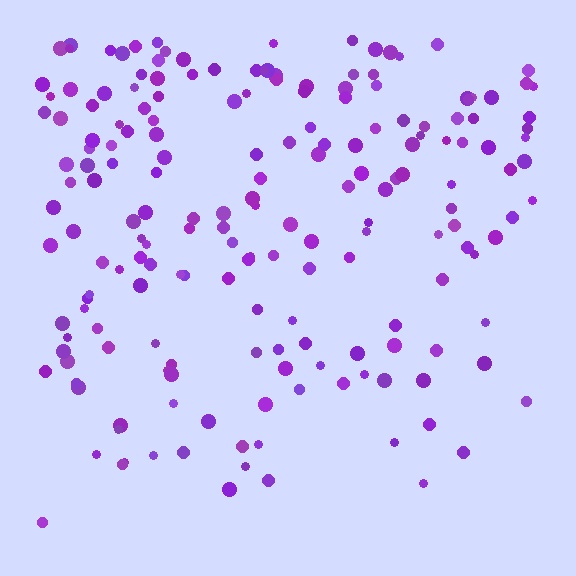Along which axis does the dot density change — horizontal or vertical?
Vertical.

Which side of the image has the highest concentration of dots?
The top.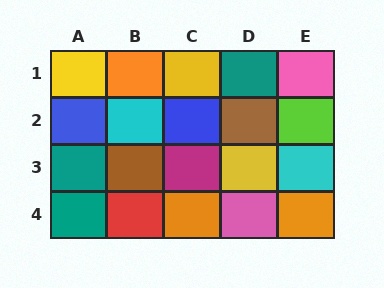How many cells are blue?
2 cells are blue.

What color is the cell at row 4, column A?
Teal.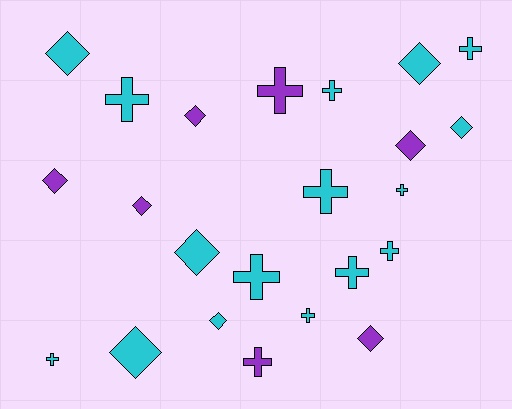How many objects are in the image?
There are 23 objects.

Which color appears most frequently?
Cyan, with 16 objects.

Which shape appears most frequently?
Cross, with 12 objects.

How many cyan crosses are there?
There are 10 cyan crosses.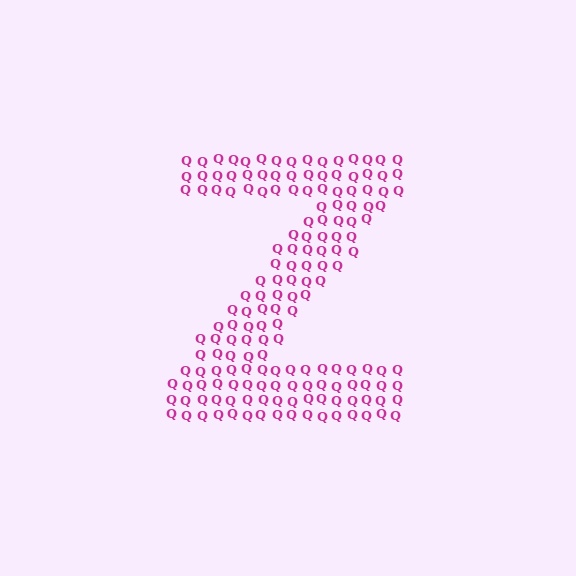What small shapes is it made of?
It is made of small letter Q's.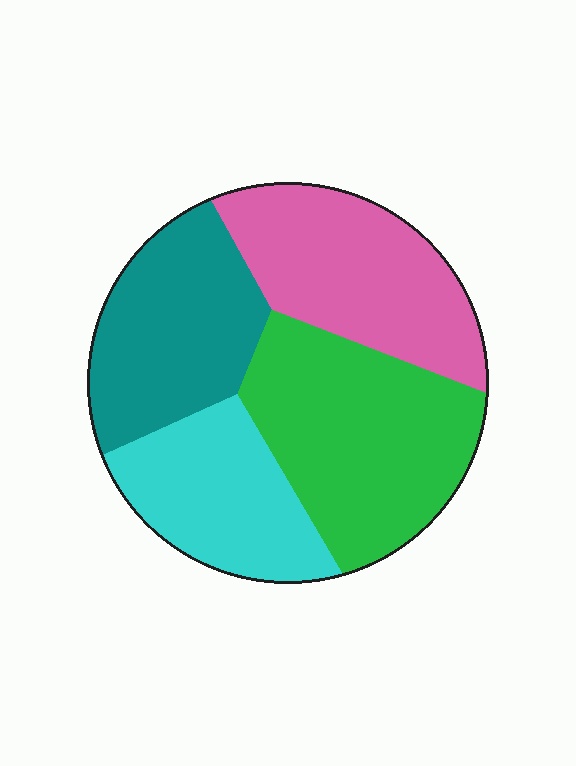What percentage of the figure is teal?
Teal takes up between a sixth and a third of the figure.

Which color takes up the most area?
Green, at roughly 30%.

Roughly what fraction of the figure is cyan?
Cyan covers around 20% of the figure.